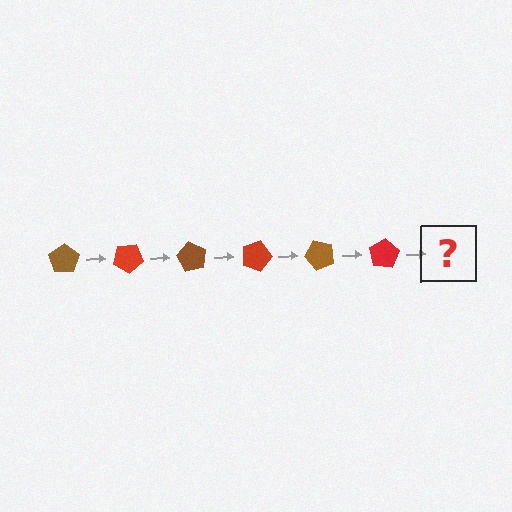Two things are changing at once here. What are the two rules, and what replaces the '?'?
The two rules are that it rotates 30 degrees each step and the color cycles through brown and red. The '?' should be a brown pentagon, rotated 180 degrees from the start.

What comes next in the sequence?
The next element should be a brown pentagon, rotated 180 degrees from the start.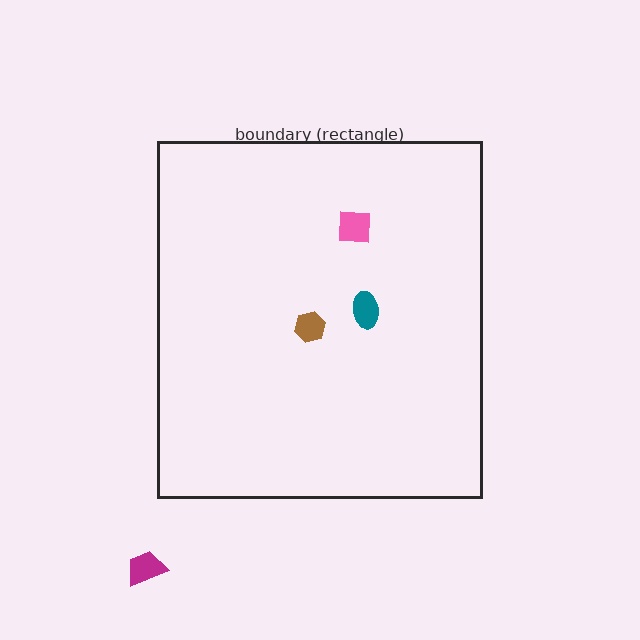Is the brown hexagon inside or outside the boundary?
Inside.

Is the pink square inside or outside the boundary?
Inside.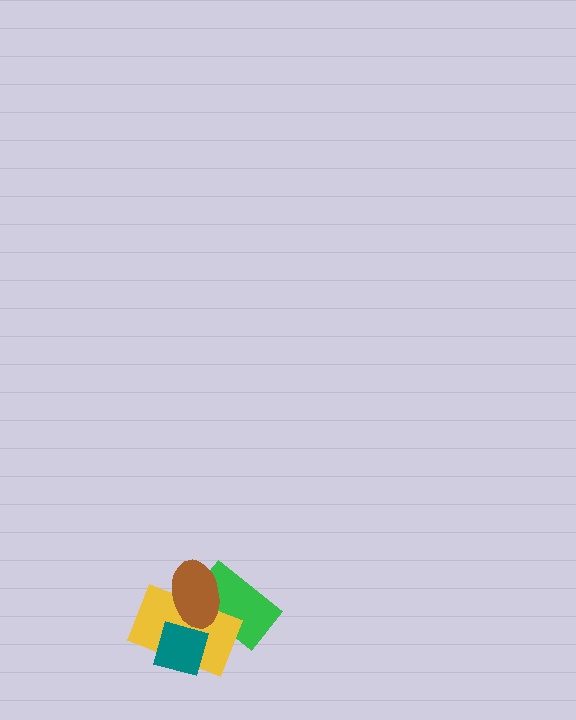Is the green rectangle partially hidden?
Yes, it is partially covered by another shape.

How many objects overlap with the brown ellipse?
3 objects overlap with the brown ellipse.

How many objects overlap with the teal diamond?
2 objects overlap with the teal diamond.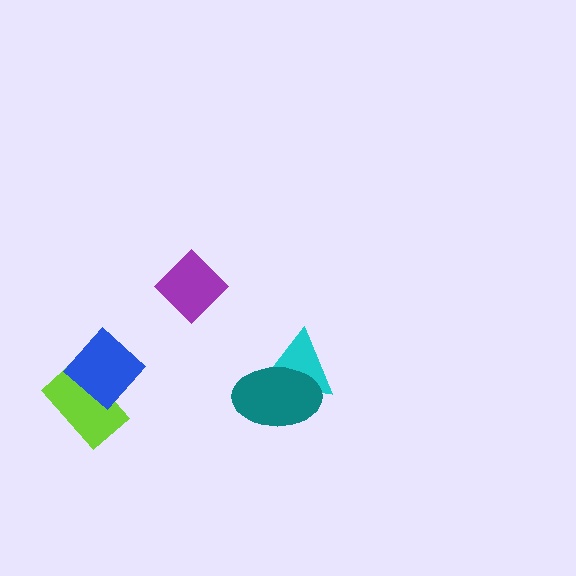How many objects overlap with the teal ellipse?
1 object overlaps with the teal ellipse.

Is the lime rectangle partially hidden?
Yes, it is partially covered by another shape.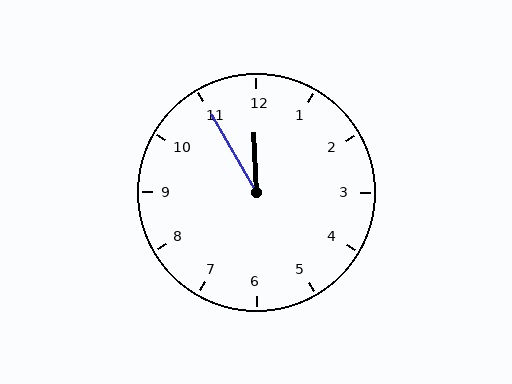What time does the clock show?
11:55.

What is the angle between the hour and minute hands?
Approximately 28 degrees.